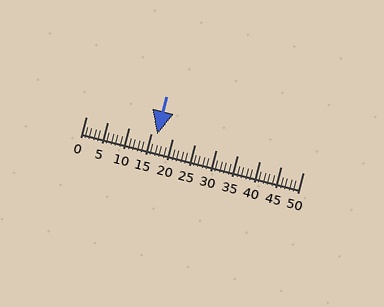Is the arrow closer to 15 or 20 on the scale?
The arrow is closer to 15.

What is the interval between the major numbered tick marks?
The major tick marks are spaced 5 units apart.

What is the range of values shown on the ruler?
The ruler shows values from 0 to 50.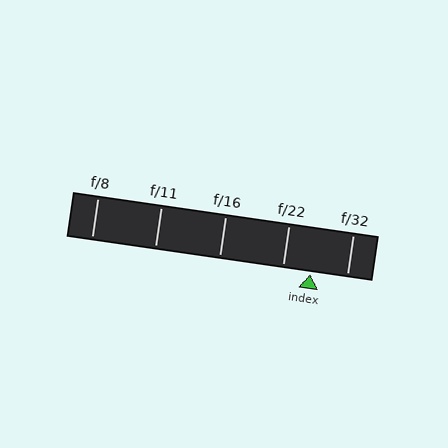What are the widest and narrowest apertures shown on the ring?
The widest aperture shown is f/8 and the narrowest is f/32.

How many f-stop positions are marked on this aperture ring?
There are 5 f-stop positions marked.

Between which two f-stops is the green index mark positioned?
The index mark is between f/22 and f/32.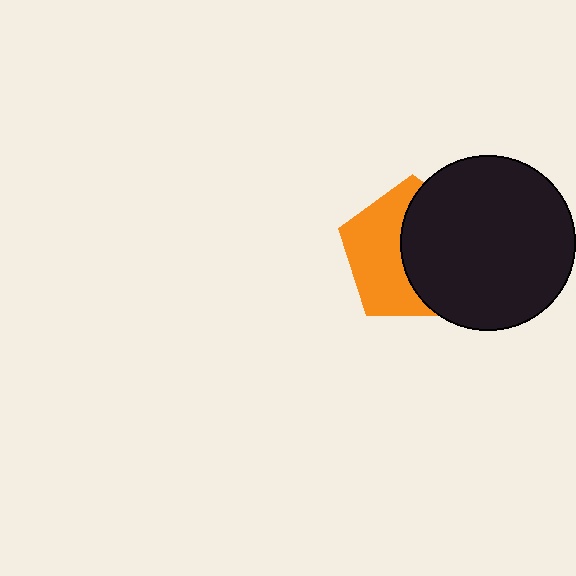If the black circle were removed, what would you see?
You would see the complete orange pentagon.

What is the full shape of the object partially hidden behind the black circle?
The partially hidden object is an orange pentagon.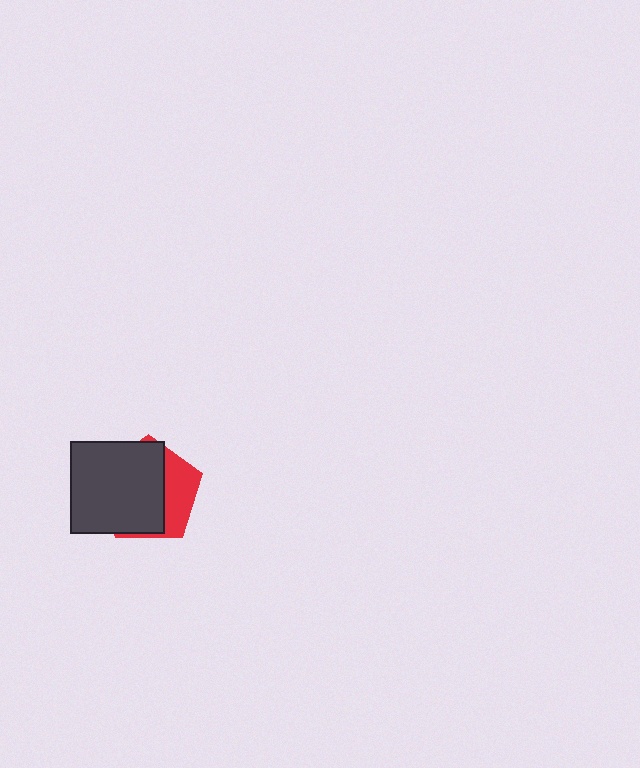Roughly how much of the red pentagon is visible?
A small part of it is visible (roughly 33%).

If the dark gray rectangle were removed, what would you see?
You would see the complete red pentagon.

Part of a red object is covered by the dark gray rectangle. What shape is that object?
It is a pentagon.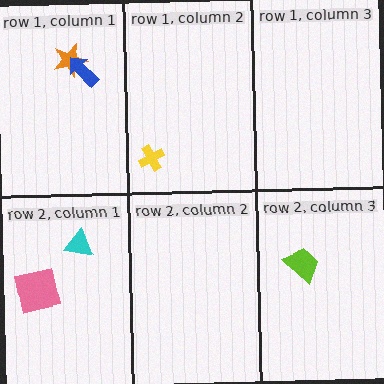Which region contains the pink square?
The row 2, column 1 region.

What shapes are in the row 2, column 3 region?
The lime trapezoid.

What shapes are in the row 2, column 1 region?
The pink square, the cyan triangle.